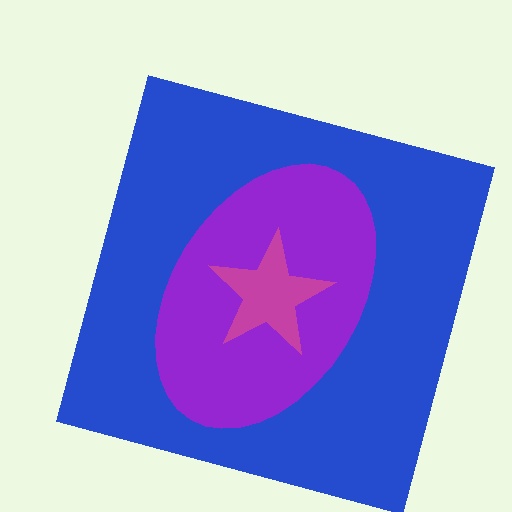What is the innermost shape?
The magenta star.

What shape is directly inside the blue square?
The purple ellipse.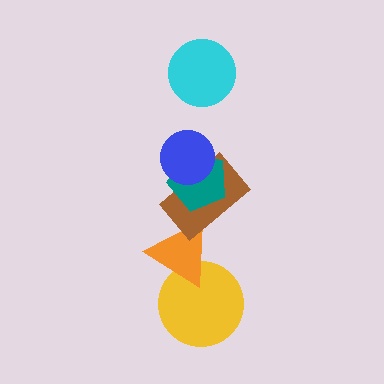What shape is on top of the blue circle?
The cyan circle is on top of the blue circle.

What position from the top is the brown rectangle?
The brown rectangle is 4th from the top.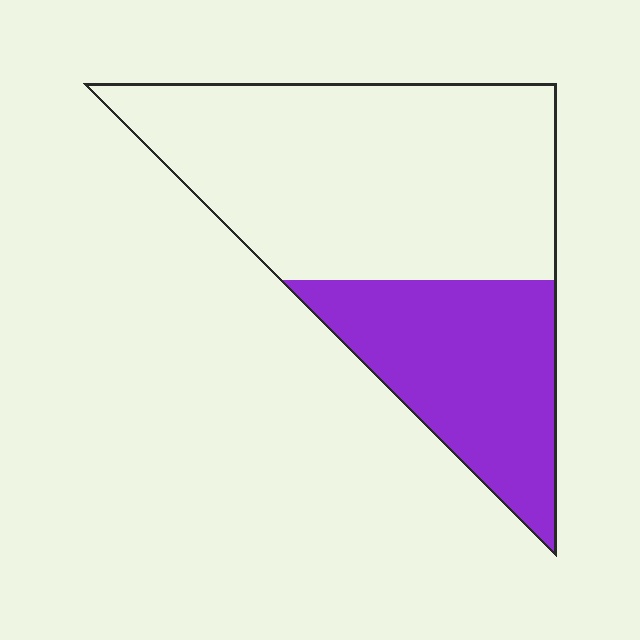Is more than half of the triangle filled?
No.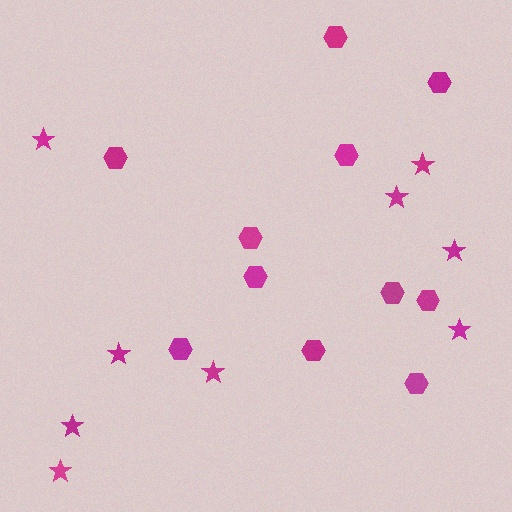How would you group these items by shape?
There are 2 groups: one group of hexagons (11) and one group of stars (9).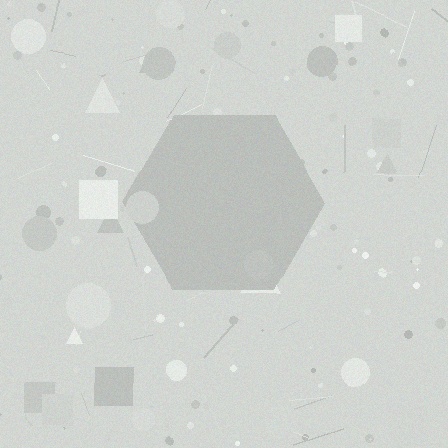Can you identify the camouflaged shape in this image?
The camouflaged shape is a hexagon.